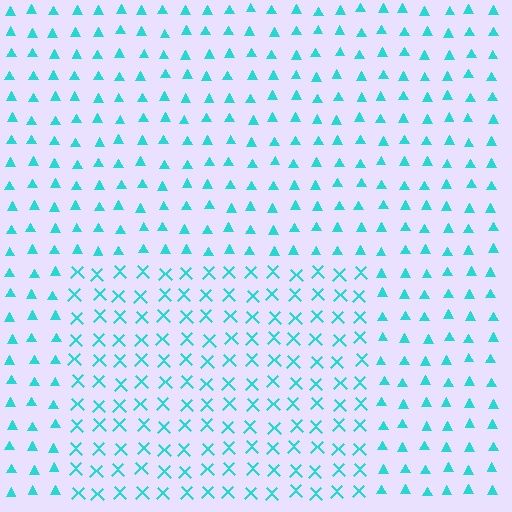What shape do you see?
I see a rectangle.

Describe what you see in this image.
The image is filled with small cyan elements arranged in a uniform grid. A rectangle-shaped region contains X marks, while the surrounding area contains triangles. The boundary is defined purely by the change in element shape.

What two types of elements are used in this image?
The image uses X marks inside the rectangle region and triangles outside it.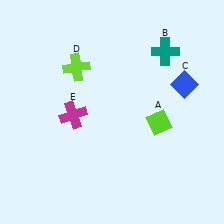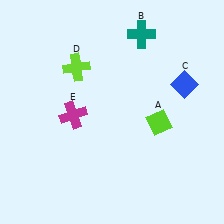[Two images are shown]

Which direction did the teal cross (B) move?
The teal cross (B) moved left.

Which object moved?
The teal cross (B) moved left.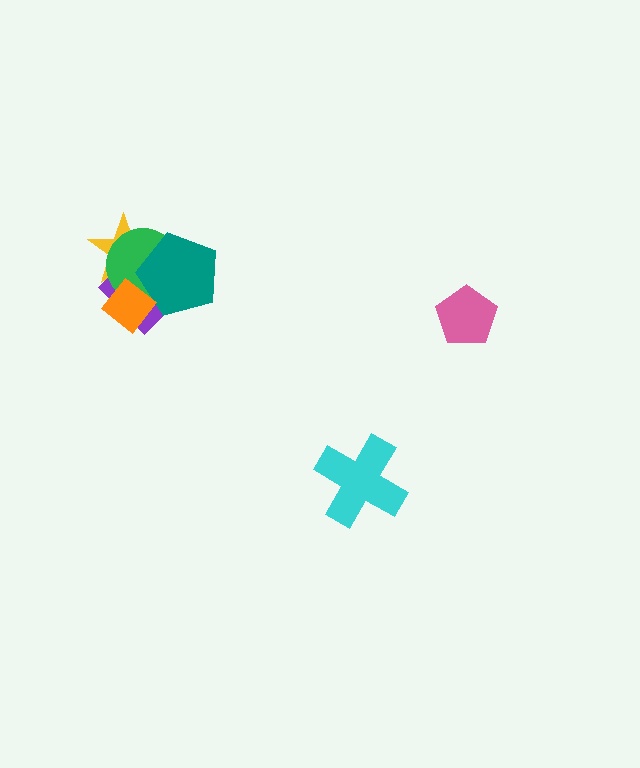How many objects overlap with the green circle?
4 objects overlap with the green circle.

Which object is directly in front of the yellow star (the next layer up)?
The green circle is directly in front of the yellow star.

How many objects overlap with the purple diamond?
4 objects overlap with the purple diamond.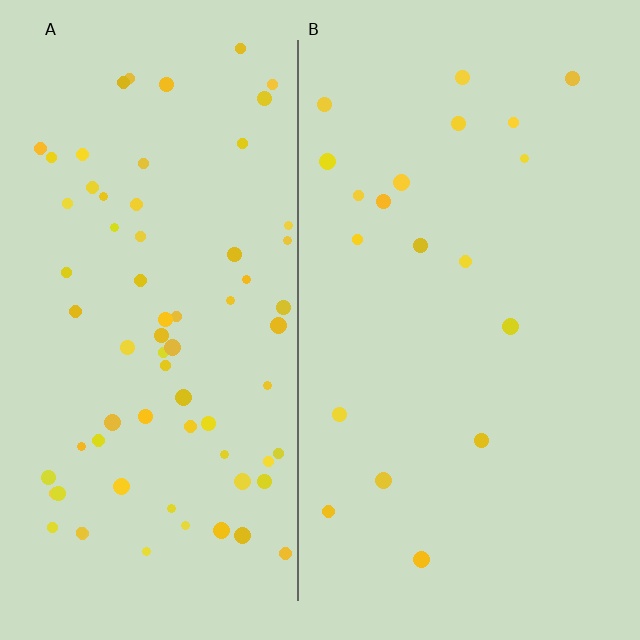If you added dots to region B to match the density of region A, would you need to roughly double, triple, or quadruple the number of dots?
Approximately quadruple.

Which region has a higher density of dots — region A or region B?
A (the left).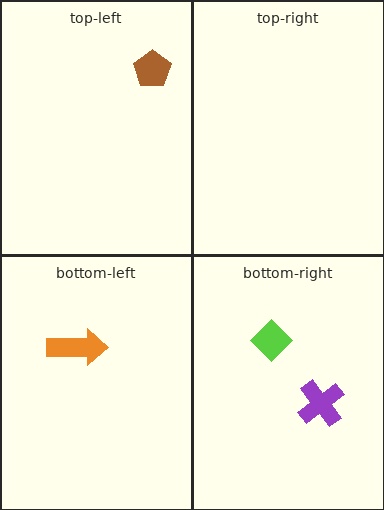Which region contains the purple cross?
The bottom-right region.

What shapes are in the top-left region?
The brown pentagon.